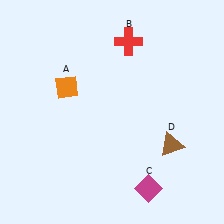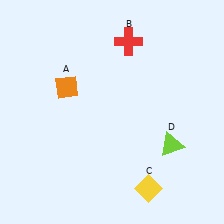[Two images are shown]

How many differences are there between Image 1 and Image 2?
There are 2 differences between the two images.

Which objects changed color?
C changed from magenta to yellow. D changed from brown to lime.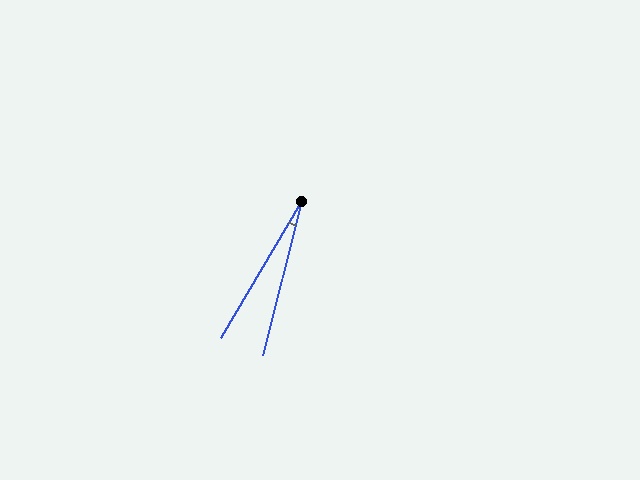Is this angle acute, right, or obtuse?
It is acute.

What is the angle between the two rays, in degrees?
Approximately 16 degrees.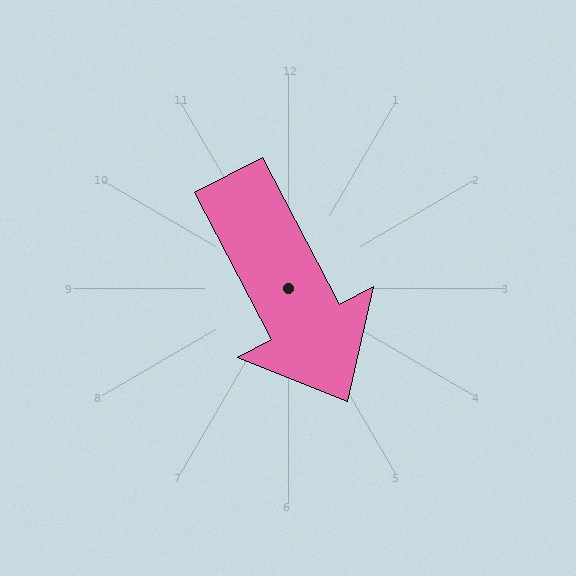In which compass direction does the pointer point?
Southeast.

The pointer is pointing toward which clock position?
Roughly 5 o'clock.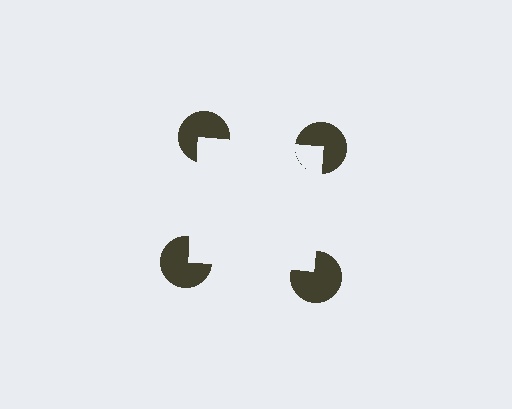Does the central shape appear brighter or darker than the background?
It typically appears slightly brighter than the background, even though no actual brightness change is drawn.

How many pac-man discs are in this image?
There are 4 — one at each vertex of the illusory square.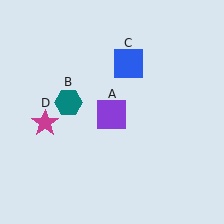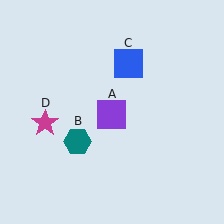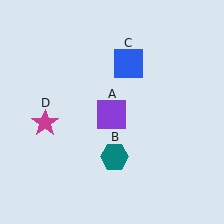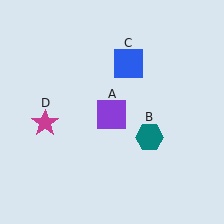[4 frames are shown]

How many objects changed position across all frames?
1 object changed position: teal hexagon (object B).